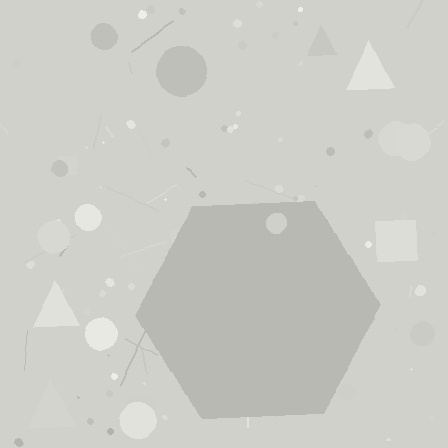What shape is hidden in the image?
A hexagon is hidden in the image.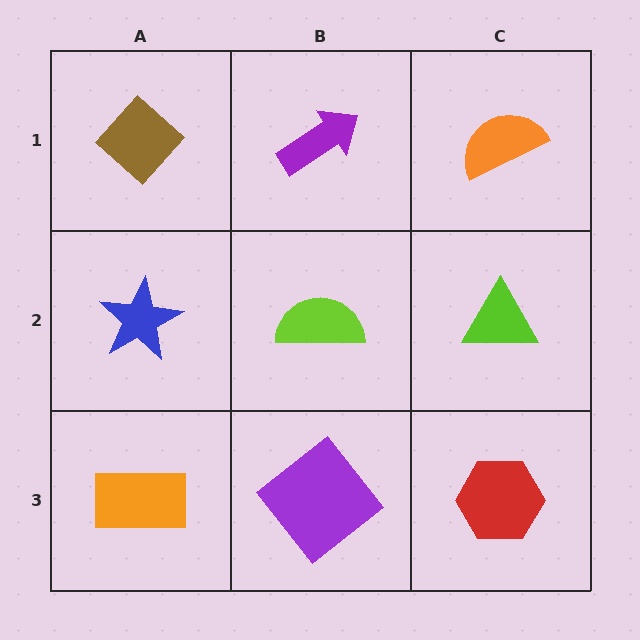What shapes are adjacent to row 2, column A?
A brown diamond (row 1, column A), an orange rectangle (row 3, column A), a lime semicircle (row 2, column B).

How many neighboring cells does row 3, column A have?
2.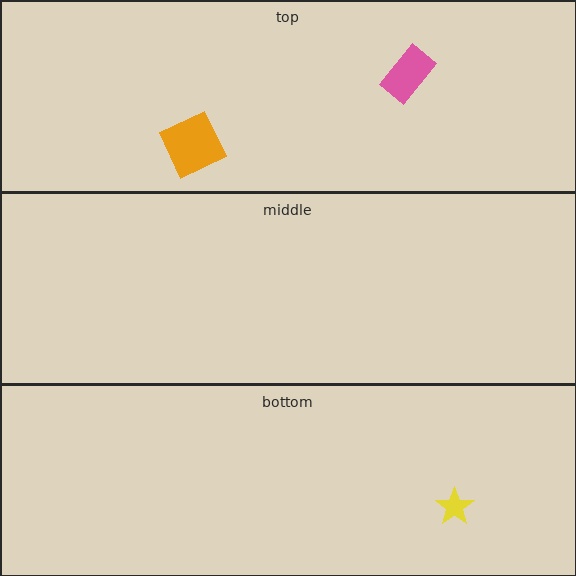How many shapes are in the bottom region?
1.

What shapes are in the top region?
The orange square, the pink rectangle.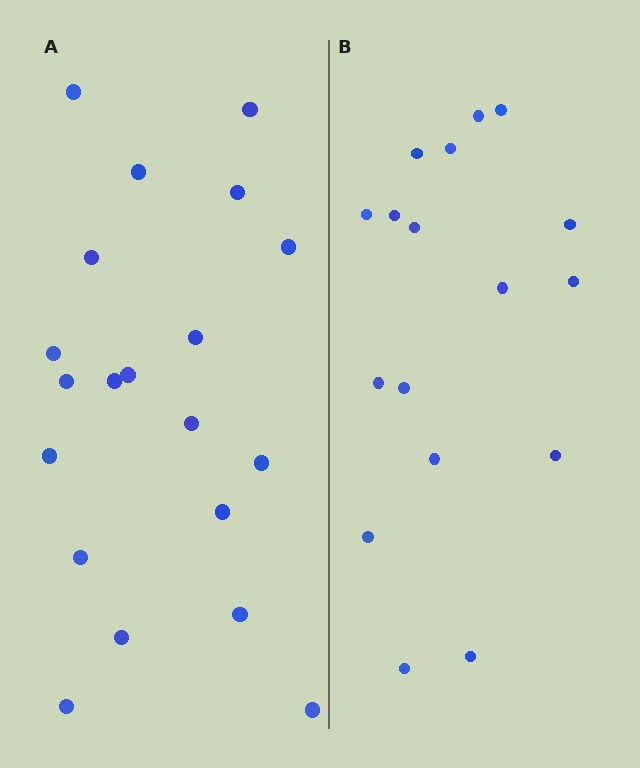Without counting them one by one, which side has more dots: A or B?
Region A (the left region) has more dots.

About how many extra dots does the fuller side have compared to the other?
Region A has just a few more — roughly 2 or 3 more dots than region B.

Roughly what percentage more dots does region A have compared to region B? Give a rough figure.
About 20% more.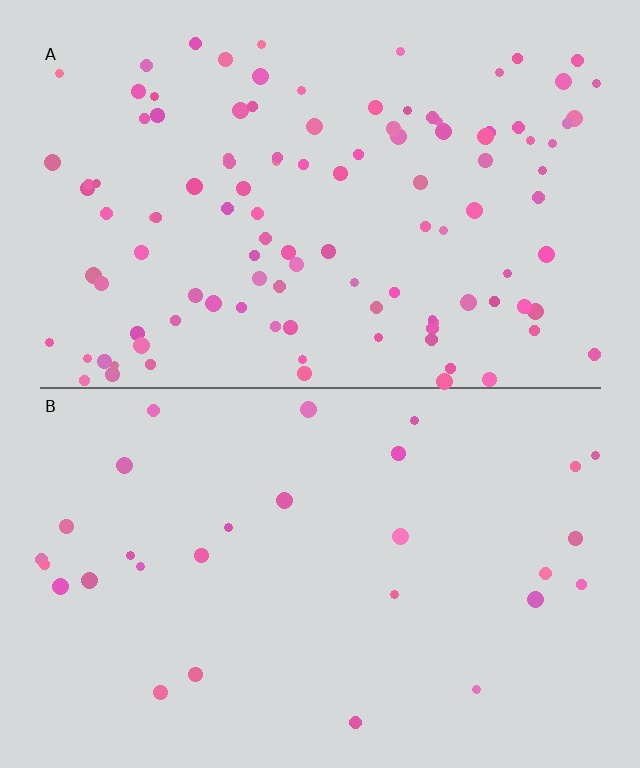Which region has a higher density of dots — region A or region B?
A (the top).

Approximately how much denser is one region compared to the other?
Approximately 3.8× — region A over region B.